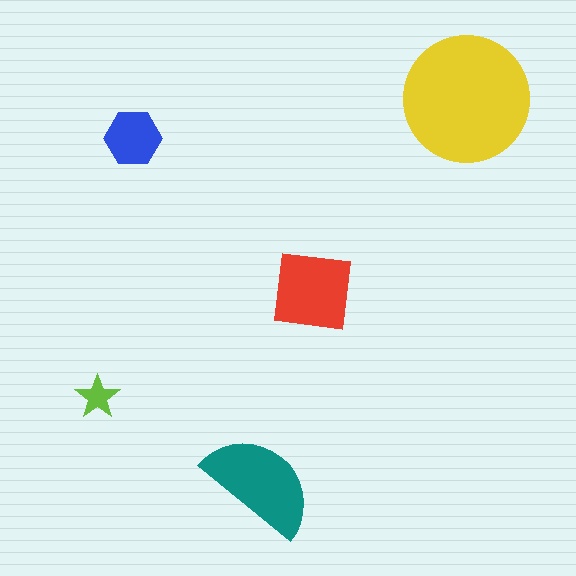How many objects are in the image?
There are 5 objects in the image.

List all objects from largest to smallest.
The yellow circle, the teal semicircle, the red square, the blue hexagon, the lime star.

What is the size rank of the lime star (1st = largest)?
5th.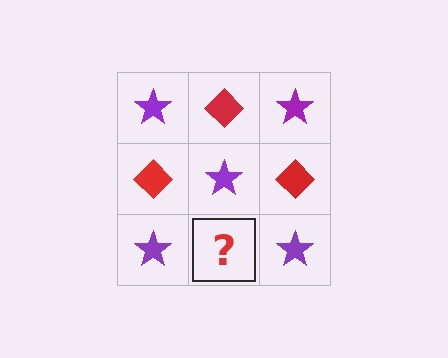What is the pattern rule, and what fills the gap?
The rule is that it alternates purple star and red diamond in a checkerboard pattern. The gap should be filled with a red diamond.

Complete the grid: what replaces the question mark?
The question mark should be replaced with a red diamond.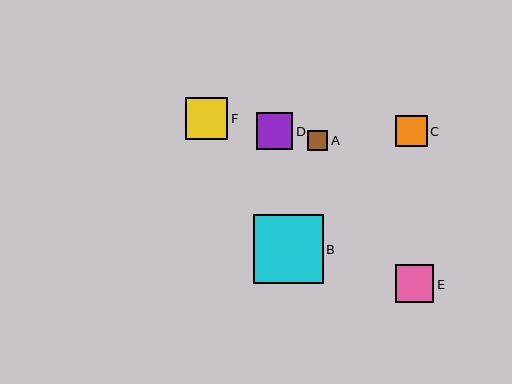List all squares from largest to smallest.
From largest to smallest: B, F, E, D, C, A.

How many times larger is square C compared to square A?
Square C is approximately 1.6 times the size of square A.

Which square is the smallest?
Square A is the smallest with a size of approximately 20 pixels.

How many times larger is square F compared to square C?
Square F is approximately 1.3 times the size of square C.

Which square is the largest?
Square B is the largest with a size of approximately 69 pixels.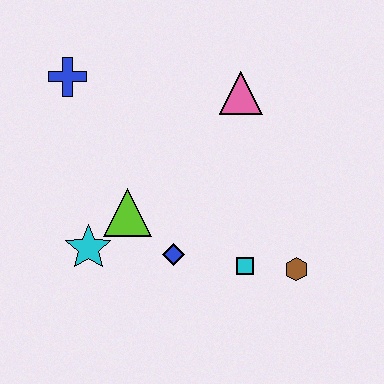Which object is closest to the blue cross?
The lime triangle is closest to the blue cross.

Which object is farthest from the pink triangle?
The cyan star is farthest from the pink triangle.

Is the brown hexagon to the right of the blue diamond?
Yes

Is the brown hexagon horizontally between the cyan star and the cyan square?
No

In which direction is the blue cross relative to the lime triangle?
The blue cross is above the lime triangle.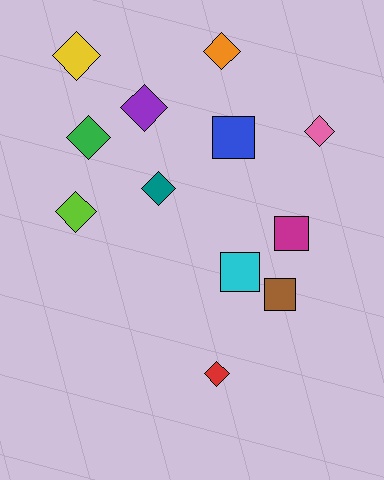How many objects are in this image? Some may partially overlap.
There are 12 objects.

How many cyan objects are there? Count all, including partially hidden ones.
There is 1 cyan object.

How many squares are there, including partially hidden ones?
There are 4 squares.